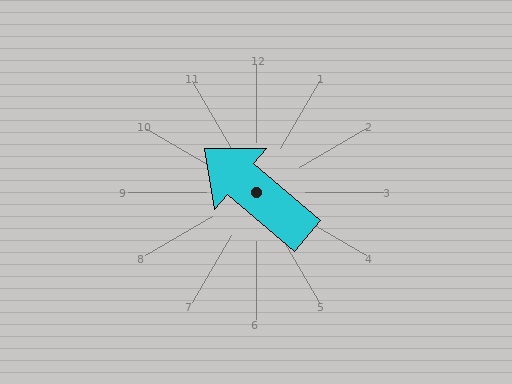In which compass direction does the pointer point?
Northwest.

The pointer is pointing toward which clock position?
Roughly 10 o'clock.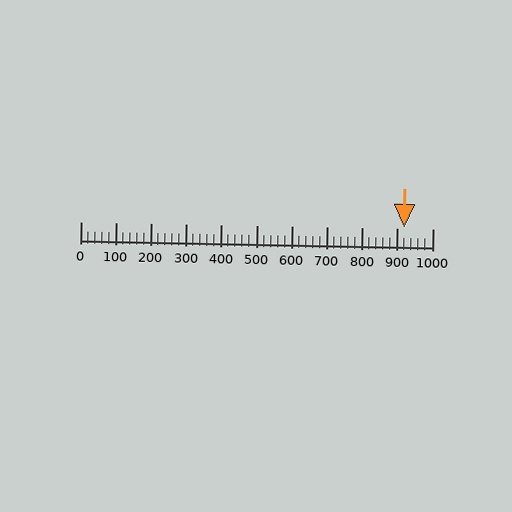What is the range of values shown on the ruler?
The ruler shows values from 0 to 1000.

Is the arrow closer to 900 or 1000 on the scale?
The arrow is closer to 900.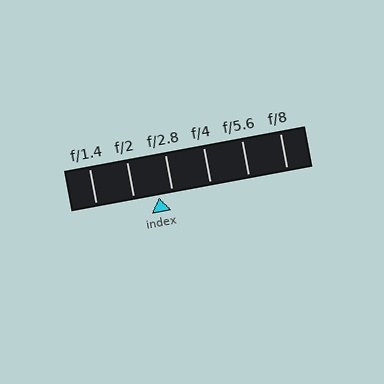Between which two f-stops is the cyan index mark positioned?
The index mark is between f/2 and f/2.8.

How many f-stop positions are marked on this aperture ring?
There are 6 f-stop positions marked.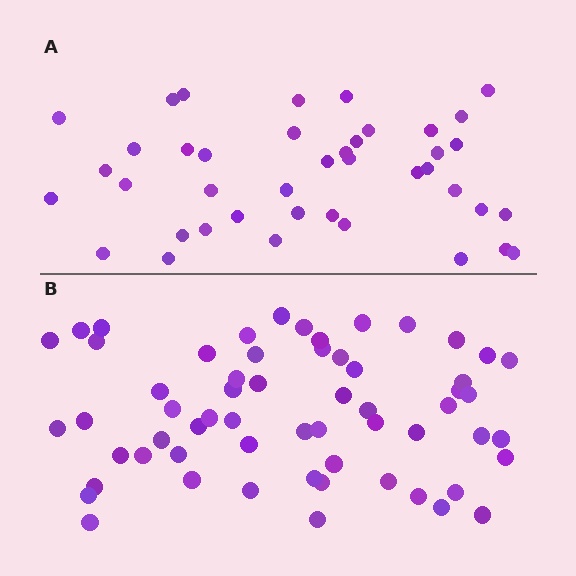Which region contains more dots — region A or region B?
Region B (the bottom region) has more dots.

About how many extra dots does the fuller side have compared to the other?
Region B has approximately 20 more dots than region A.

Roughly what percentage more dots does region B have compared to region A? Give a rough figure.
About 45% more.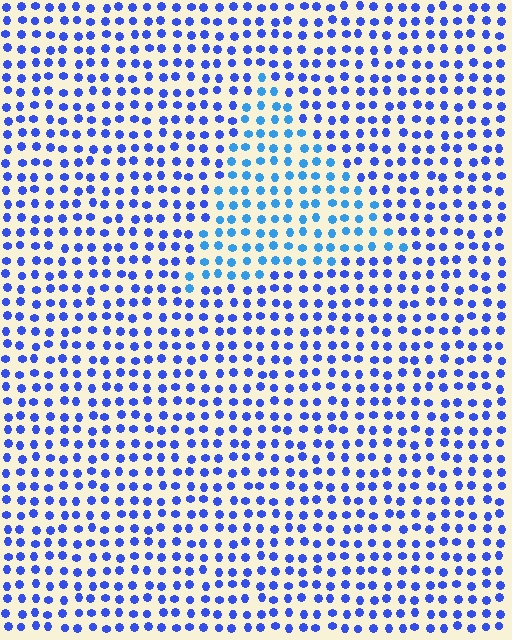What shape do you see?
I see a triangle.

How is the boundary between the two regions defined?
The boundary is defined purely by a slight shift in hue (about 26 degrees). Spacing, size, and orientation are identical on both sides.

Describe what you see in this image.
The image is filled with small blue elements in a uniform arrangement. A triangle-shaped region is visible where the elements are tinted to a slightly different hue, forming a subtle color boundary.